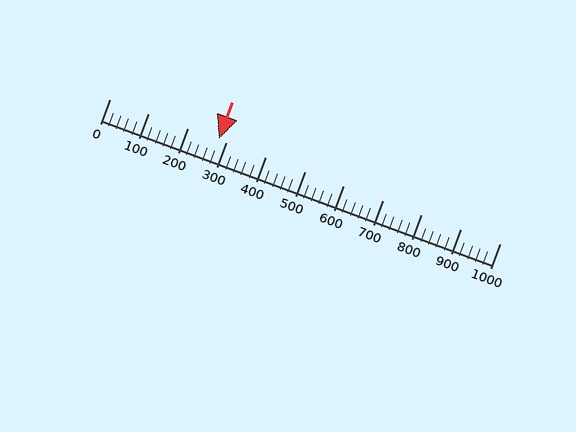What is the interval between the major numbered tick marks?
The major tick marks are spaced 100 units apart.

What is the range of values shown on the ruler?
The ruler shows values from 0 to 1000.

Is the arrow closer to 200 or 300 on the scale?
The arrow is closer to 300.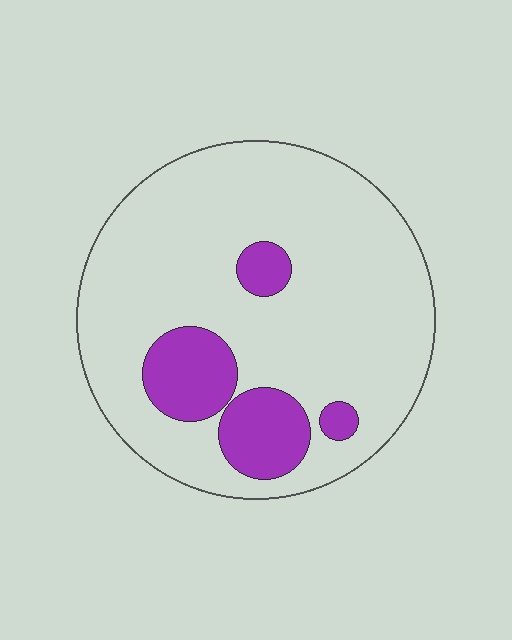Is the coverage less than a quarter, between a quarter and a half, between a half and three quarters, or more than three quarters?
Less than a quarter.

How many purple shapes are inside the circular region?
4.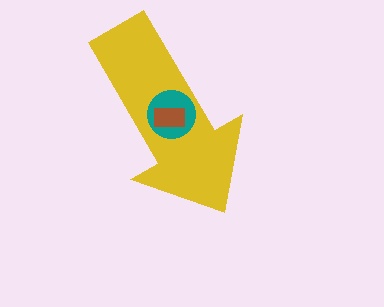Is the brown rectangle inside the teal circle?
Yes.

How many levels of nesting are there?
3.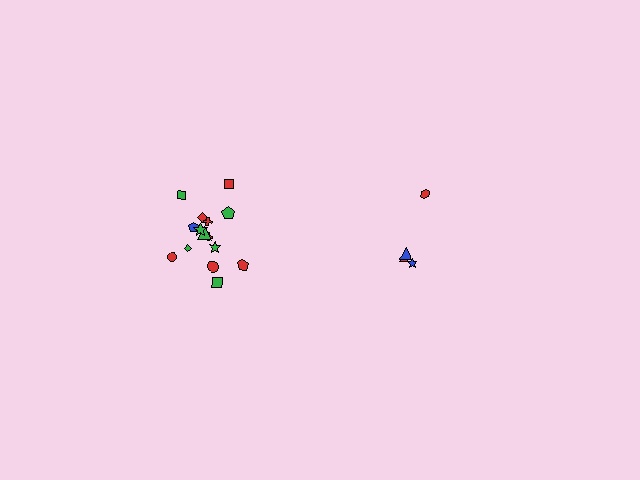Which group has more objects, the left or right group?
The left group.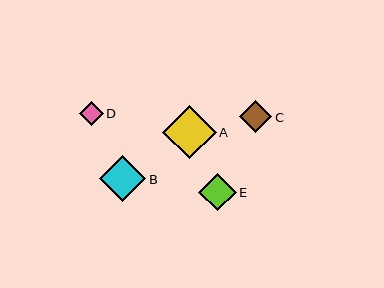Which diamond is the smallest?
Diamond D is the smallest with a size of approximately 24 pixels.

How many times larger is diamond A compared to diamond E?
Diamond A is approximately 1.4 times the size of diamond E.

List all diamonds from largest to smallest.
From largest to smallest: A, B, E, C, D.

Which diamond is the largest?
Diamond A is the largest with a size of approximately 53 pixels.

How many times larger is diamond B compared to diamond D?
Diamond B is approximately 1.9 times the size of diamond D.